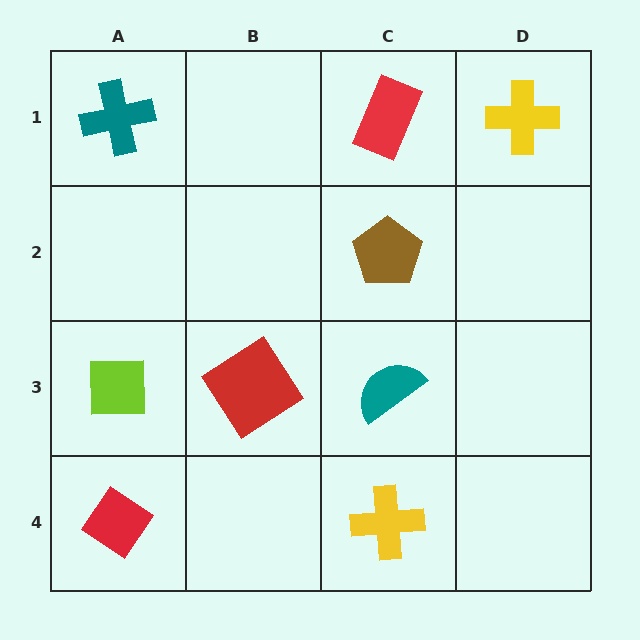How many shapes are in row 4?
2 shapes.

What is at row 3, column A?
A lime square.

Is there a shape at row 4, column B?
No, that cell is empty.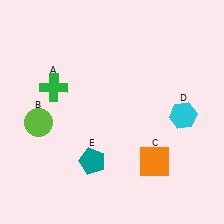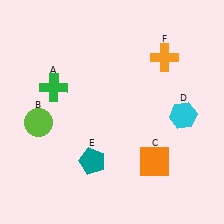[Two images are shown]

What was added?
An orange cross (F) was added in Image 2.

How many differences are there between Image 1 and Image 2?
There is 1 difference between the two images.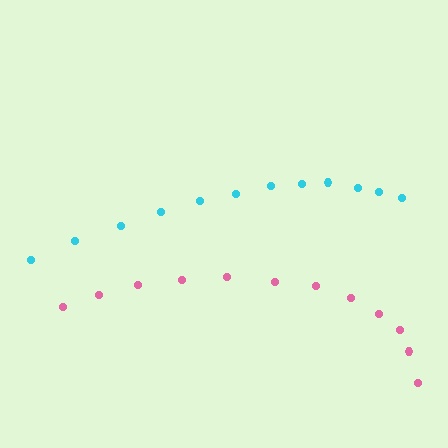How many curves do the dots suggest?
There are 2 distinct paths.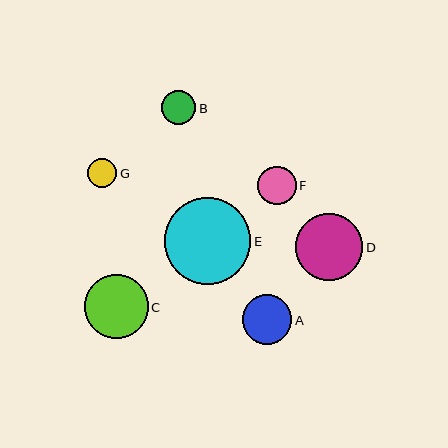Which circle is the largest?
Circle E is the largest with a size of approximately 87 pixels.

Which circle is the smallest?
Circle G is the smallest with a size of approximately 29 pixels.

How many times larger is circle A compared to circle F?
Circle A is approximately 1.3 times the size of circle F.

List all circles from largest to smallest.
From largest to smallest: E, D, C, A, F, B, G.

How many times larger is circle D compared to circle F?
Circle D is approximately 1.7 times the size of circle F.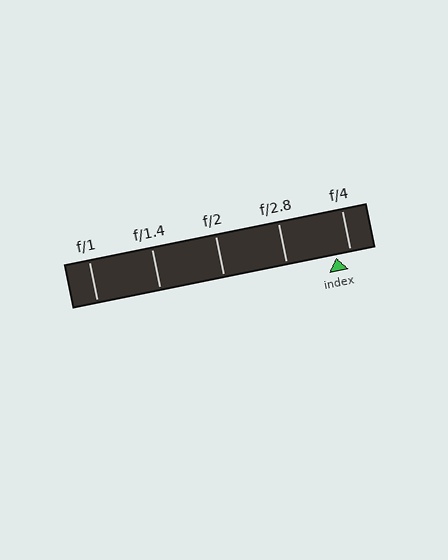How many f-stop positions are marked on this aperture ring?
There are 5 f-stop positions marked.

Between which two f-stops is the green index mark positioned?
The index mark is between f/2.8 and f/4.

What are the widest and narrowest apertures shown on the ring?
The widest aperture shown is f/1 and the narrowest is f/4.